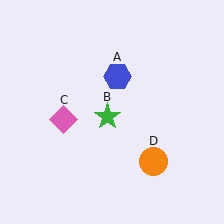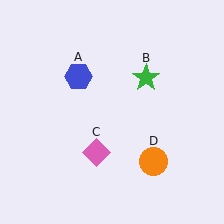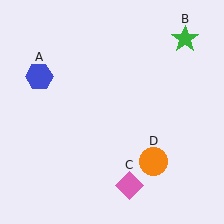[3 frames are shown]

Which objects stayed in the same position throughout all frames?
Orange circle (object D) remained stationary.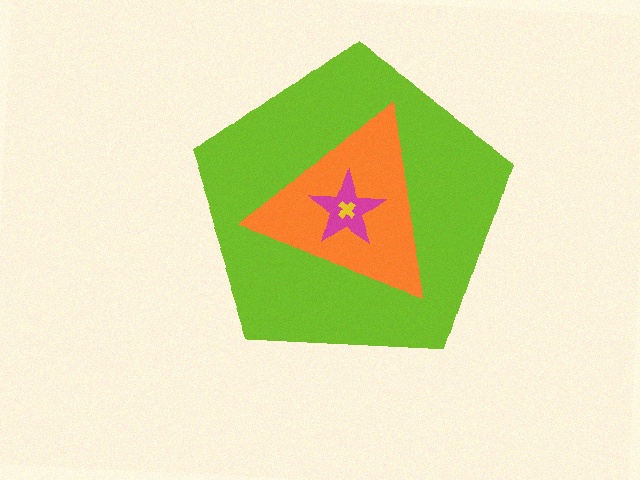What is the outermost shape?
The lime pentagon.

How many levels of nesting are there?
4.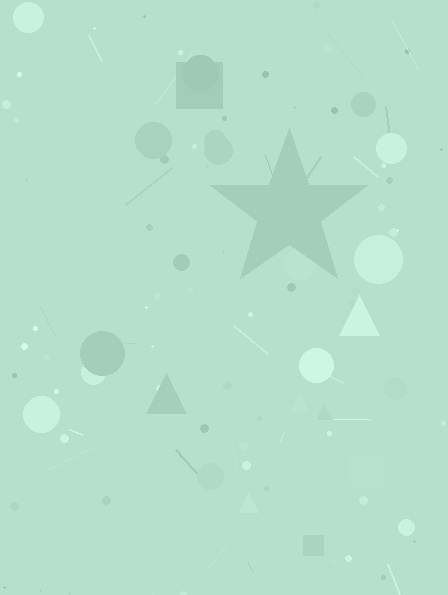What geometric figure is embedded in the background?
A star is embedded in the background.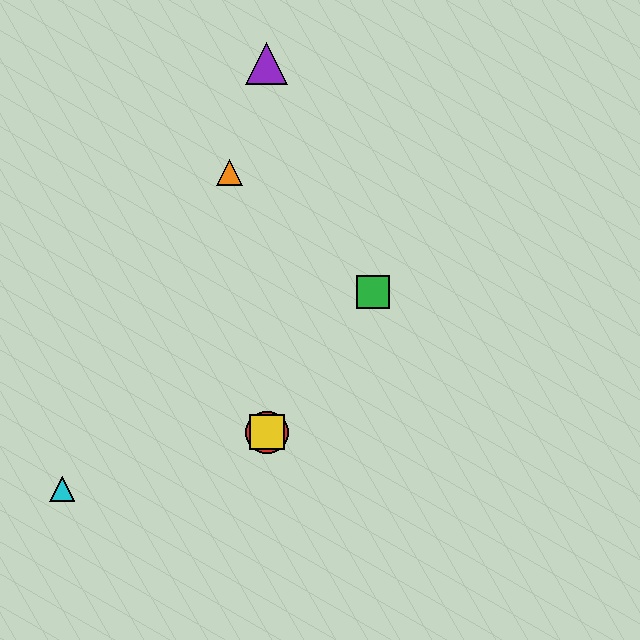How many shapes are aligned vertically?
4 shapes (the red circle, the blue triangle, the yellow square, the purple triangle) are aligned vertically.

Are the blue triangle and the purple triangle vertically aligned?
Yes, both are at x≈267.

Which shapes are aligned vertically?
The red circle, the blue triangle, the yellow square, the purple triangle are aligned vertically.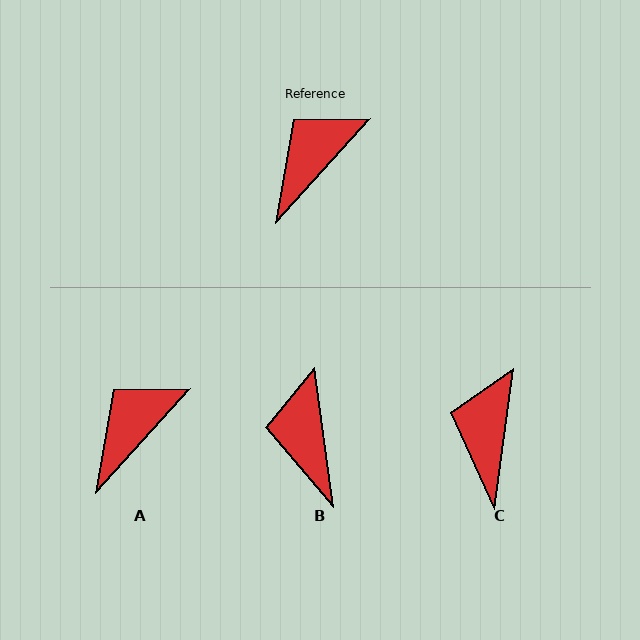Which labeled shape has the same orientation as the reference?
A.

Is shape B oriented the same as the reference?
No, it is off by about 50 degrees.